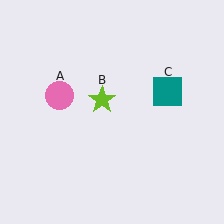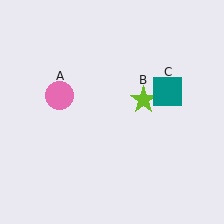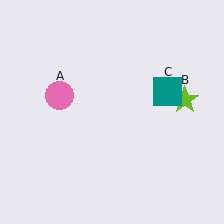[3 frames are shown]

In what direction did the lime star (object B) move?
The lime star (object B) moved right.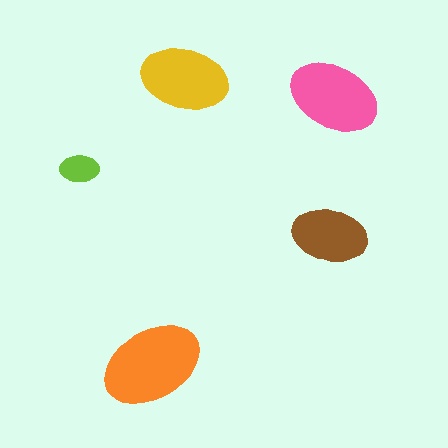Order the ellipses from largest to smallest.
the orange one, the pink one, the yellow one, the brown one, the lime one.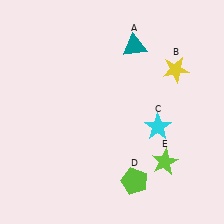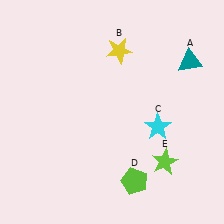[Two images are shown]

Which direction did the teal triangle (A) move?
The teal triangle (A) moved right.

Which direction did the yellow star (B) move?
The yellow star (B) moved left.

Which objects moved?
The objects that moved are: the teal triangle (A), the yellow star (B).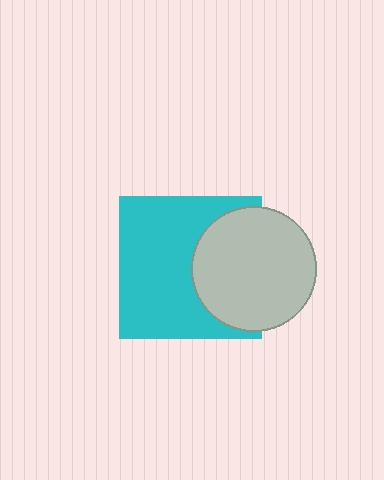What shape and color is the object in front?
The object in front is a light gray circle.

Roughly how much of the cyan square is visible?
About half of it is visible (roughly 65%).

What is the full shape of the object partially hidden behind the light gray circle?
The partially hidden object is a cyan square.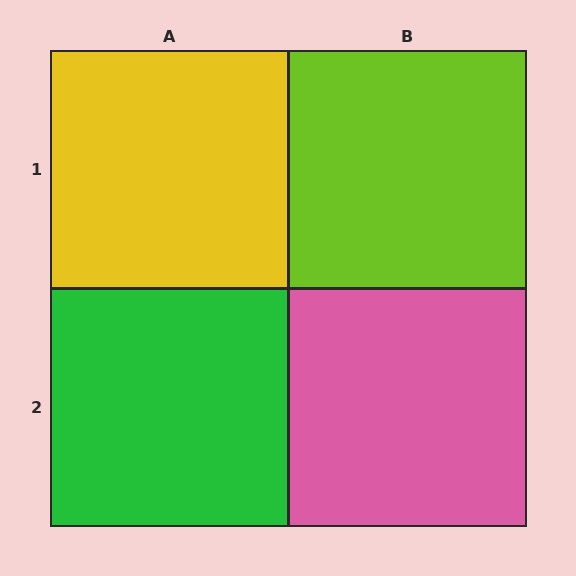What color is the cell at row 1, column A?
Yellow.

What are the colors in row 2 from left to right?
Green, pink.